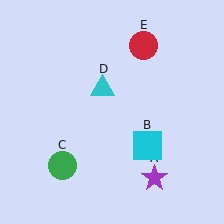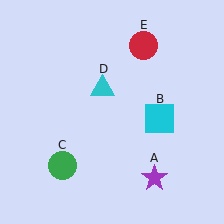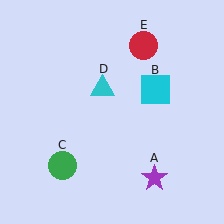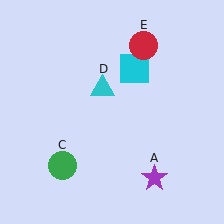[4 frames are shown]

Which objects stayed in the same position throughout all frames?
Purple star (object A) and green circle (object C) and cyan triangle (object D) and red circle (object E) remained stationary.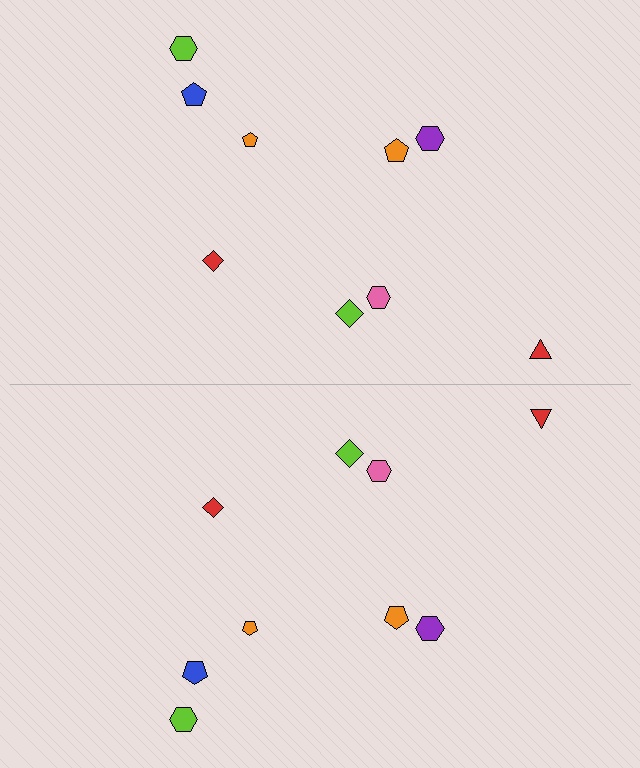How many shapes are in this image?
There are 18 shapes in this image.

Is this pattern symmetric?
Yes, this pattern has bilateral (reflection) symmetry.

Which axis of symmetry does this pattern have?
The pattern has a horizontal axis of symmetry running through the center of the image.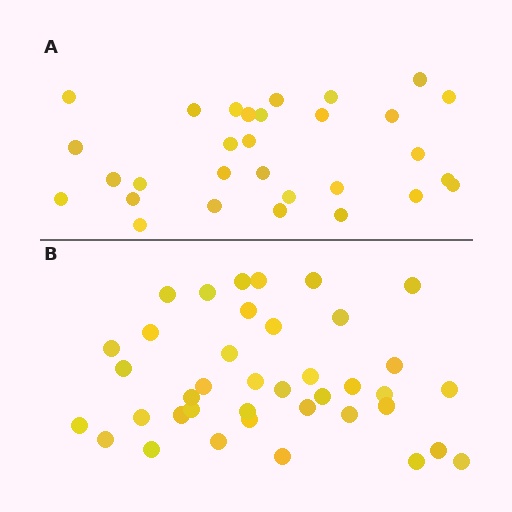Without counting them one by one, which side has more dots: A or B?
Region B (the bottom region) has more dots.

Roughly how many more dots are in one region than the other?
Region B has roughly 8 or so more dots than region A.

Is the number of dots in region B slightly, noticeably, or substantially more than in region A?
Region B has noticeably more, but not dramatically so. The ratio is roughly 1.3 to 1.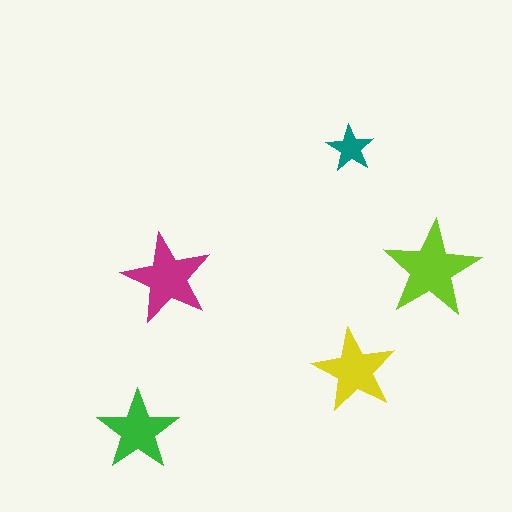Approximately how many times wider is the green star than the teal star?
About 1.5 times wider.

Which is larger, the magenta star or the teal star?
The magenta one.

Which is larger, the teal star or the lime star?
The lime one.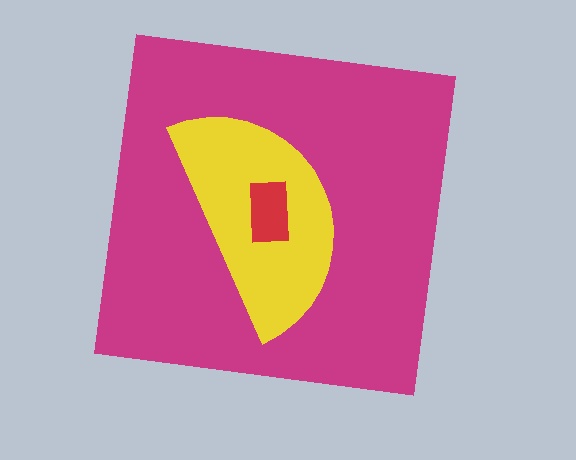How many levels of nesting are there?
3.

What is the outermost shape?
The magenta square.